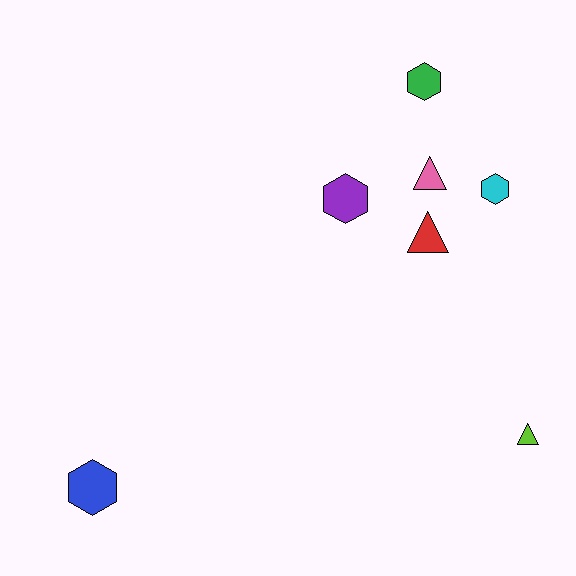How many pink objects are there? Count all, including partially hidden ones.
There is 1 pink object.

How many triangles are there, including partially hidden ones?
There are 3 triangles.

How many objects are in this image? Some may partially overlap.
There are 7 objects.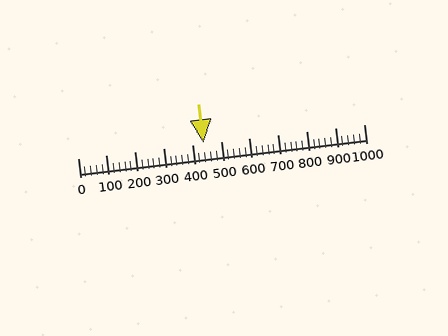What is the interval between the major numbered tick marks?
The major tick marks are spaced 100 units apart.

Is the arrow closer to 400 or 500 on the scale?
The arrow is closer to 400.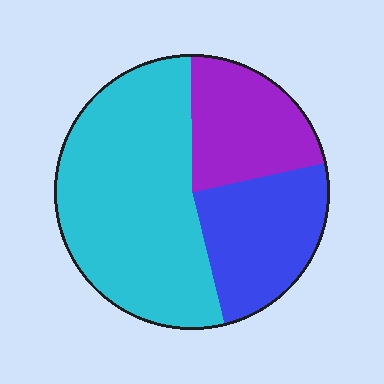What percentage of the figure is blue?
Blue takes up about one quarter (1/4) of the figure.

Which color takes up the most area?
Cyan, at roughly 55%.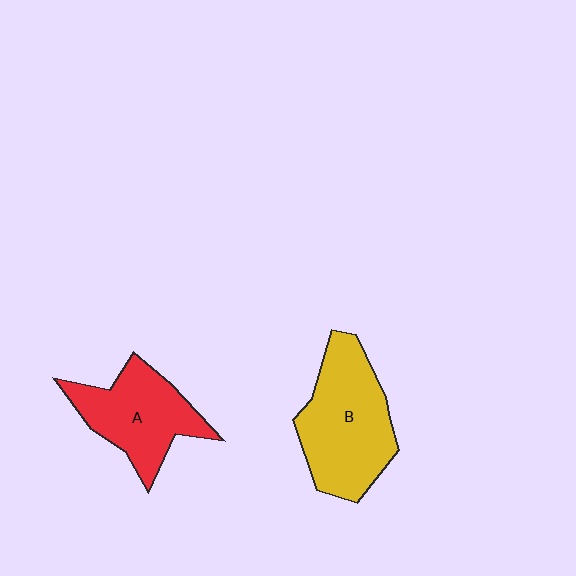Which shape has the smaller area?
Shape A (red).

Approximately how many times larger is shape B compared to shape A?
Approximately 1.3 times.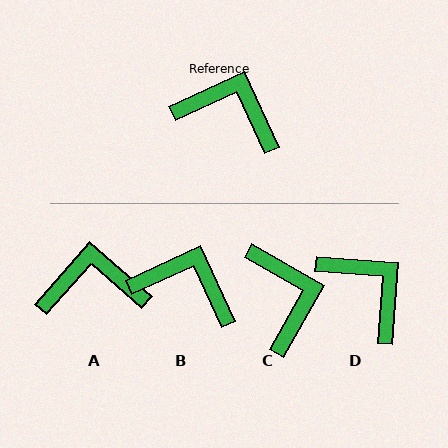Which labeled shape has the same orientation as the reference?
B.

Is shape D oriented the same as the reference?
No, it is off by about 29 degrees.